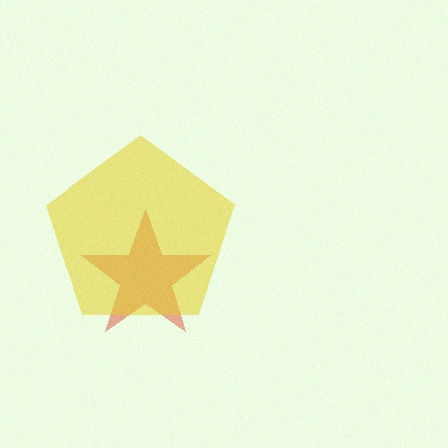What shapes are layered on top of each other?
The layered shapes are: a red star, a yellow pentagon.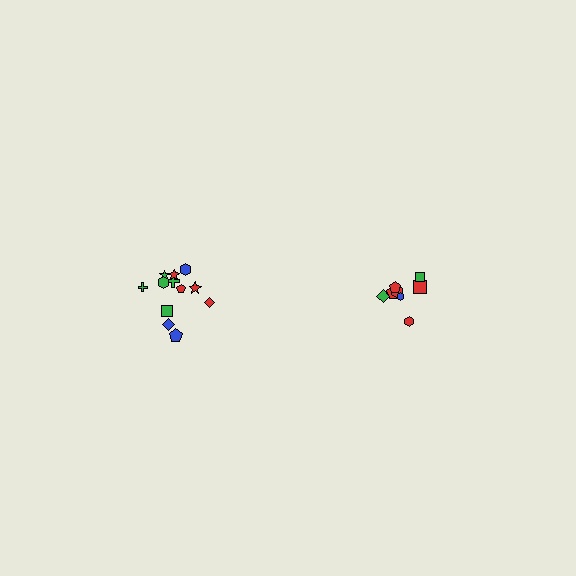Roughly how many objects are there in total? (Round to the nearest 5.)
Roughly 20 objects in total.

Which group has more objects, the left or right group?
The left group.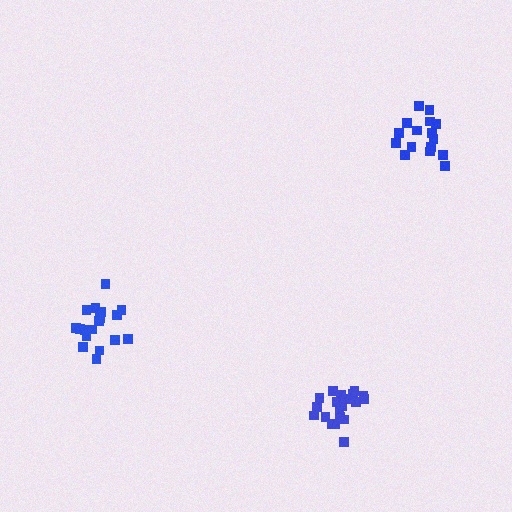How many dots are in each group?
Group 1: 19 dots, Group 2: 20 dots, Group 3: 16 dots (55 total).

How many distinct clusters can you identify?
There are 3 distinct clusters.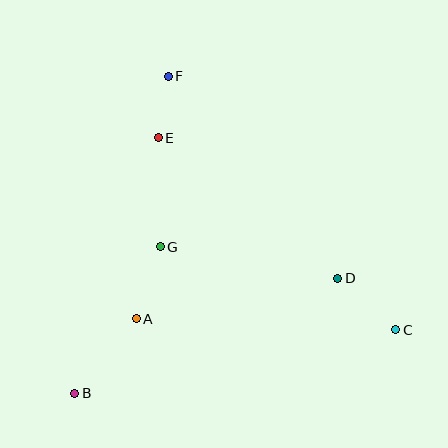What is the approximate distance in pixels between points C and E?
The distance between C and E is approximately 305 pixels.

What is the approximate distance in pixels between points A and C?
The distance between A and C is approximately 260 pixels.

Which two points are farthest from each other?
Points C and F are farthest from each other.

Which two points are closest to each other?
Points E and F are closest to each other.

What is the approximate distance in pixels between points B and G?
The distance between B and G is approximately 169 pixels.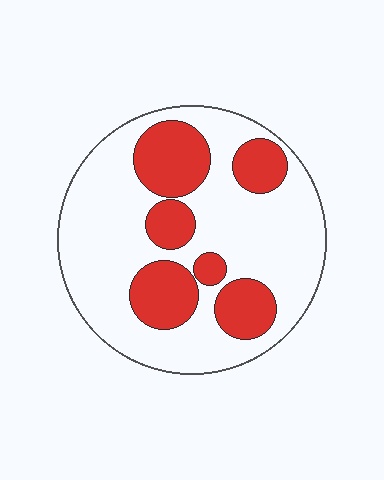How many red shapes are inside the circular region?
6.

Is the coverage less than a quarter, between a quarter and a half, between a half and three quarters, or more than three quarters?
Between a quarter and a half.